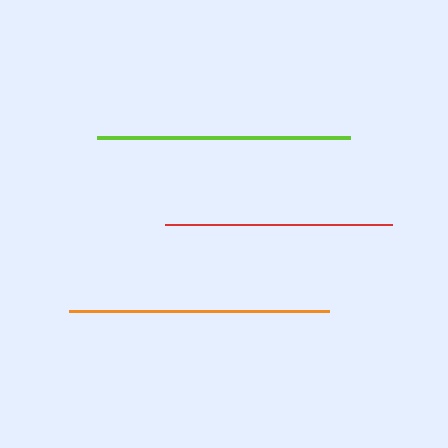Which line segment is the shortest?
The red line is the shortest at approximately 227 pixels.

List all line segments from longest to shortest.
From longest to shortest: orange, lime, red.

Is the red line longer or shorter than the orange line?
The orange line is longer than the red line.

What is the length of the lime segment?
The lime segment is approximately 254 pixels long.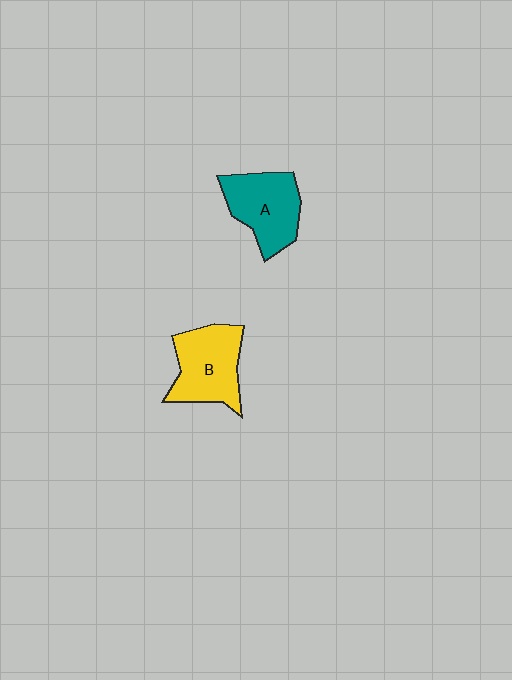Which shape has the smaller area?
Shape A (teal).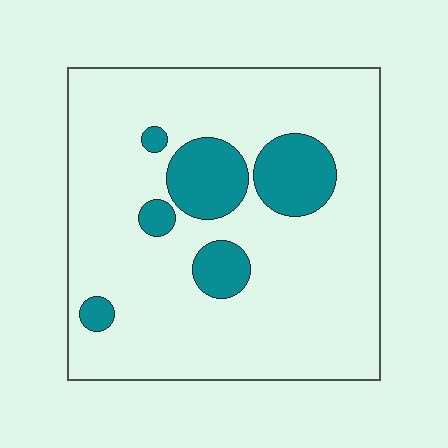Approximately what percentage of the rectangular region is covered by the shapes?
Approximately 15%.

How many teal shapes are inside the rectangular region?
6.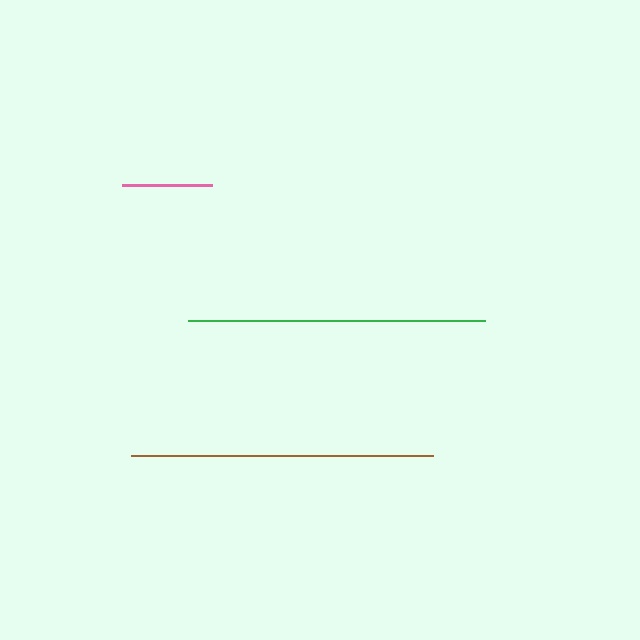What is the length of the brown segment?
The brown segment is approximately 301 pixels long.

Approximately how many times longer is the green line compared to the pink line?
The green line is approximately 3.3 times the length of the pink line.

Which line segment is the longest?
The brown line is the longest at approximately 301 pixels.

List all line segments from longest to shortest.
From longest to shortest: brown, green, pink.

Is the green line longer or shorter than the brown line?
The brown line is longer than the green line.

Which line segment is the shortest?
The pink line is the shortest at approximately 90 pixels.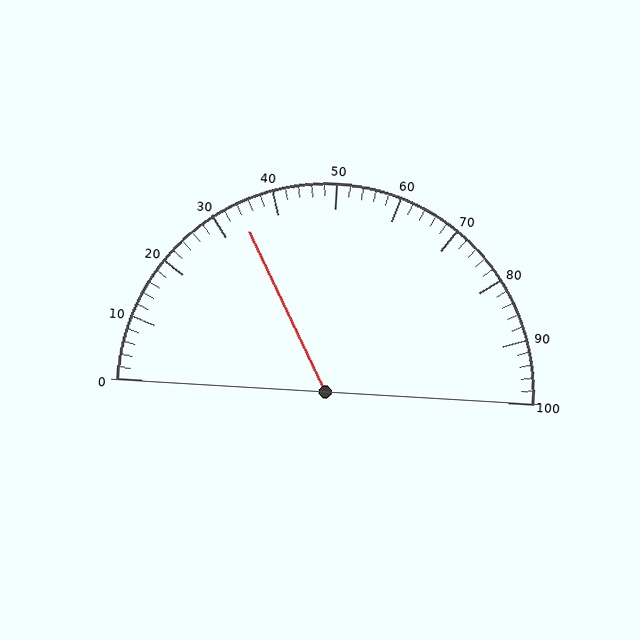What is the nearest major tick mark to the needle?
The nearest major tick mark is 30.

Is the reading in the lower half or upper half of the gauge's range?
The reading is in the lower half of the range (0 to 100).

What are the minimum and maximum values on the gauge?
The gauge ranges from 0 to 100.